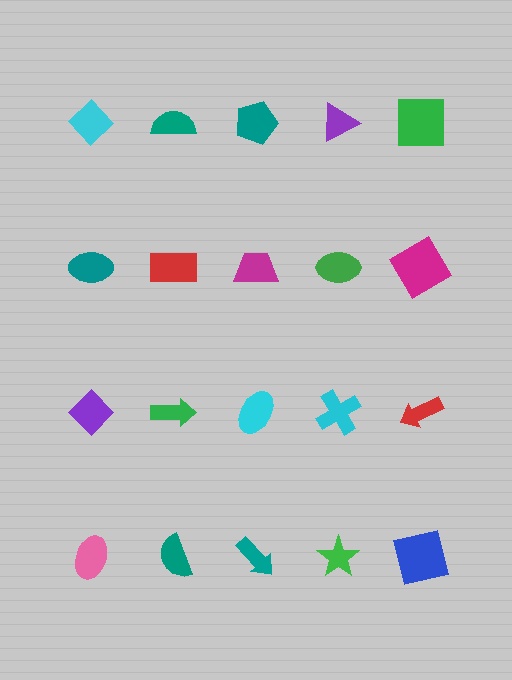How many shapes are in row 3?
5 shapes.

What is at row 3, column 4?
A cyan cross.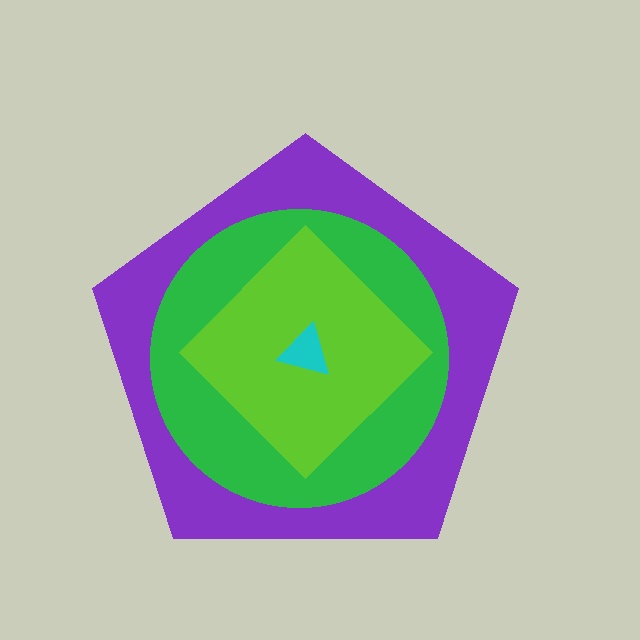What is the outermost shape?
The purple pentagon.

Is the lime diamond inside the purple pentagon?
Yes.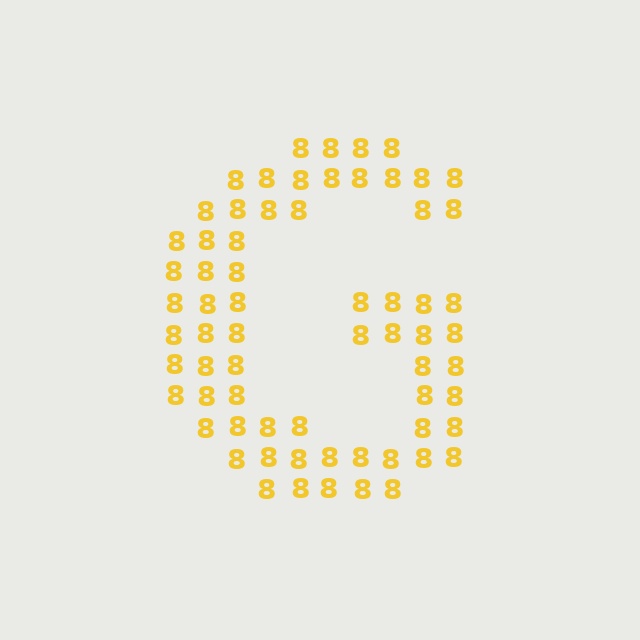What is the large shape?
The large shape is the letter G.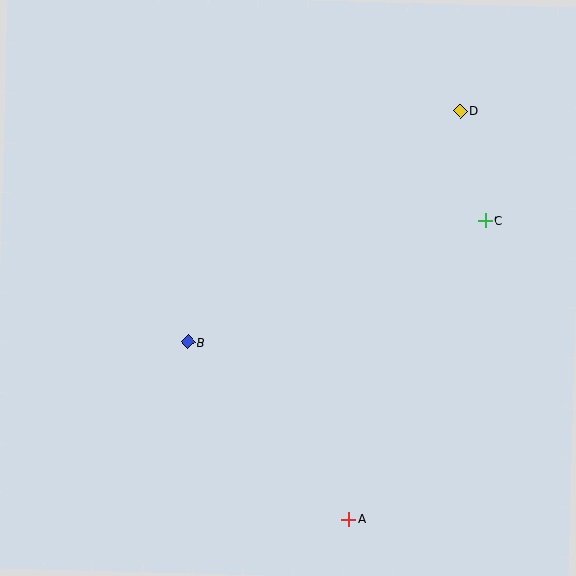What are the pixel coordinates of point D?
Point D is at (460, 111).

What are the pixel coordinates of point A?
Point A is at (349, 519).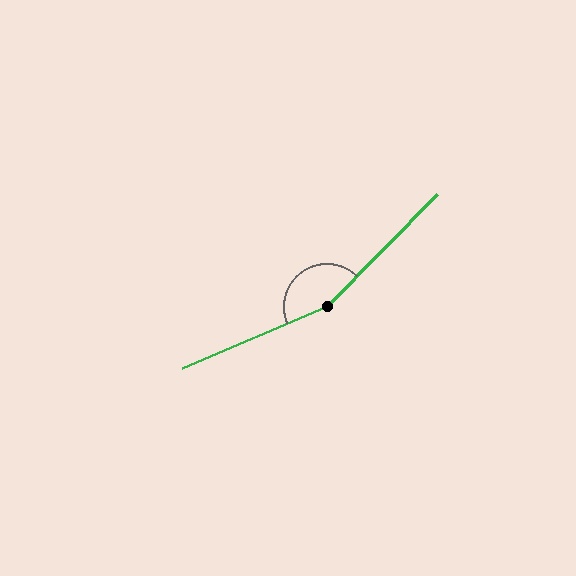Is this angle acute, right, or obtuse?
It is obtuse.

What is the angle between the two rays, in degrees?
Approximately 158 degrees.